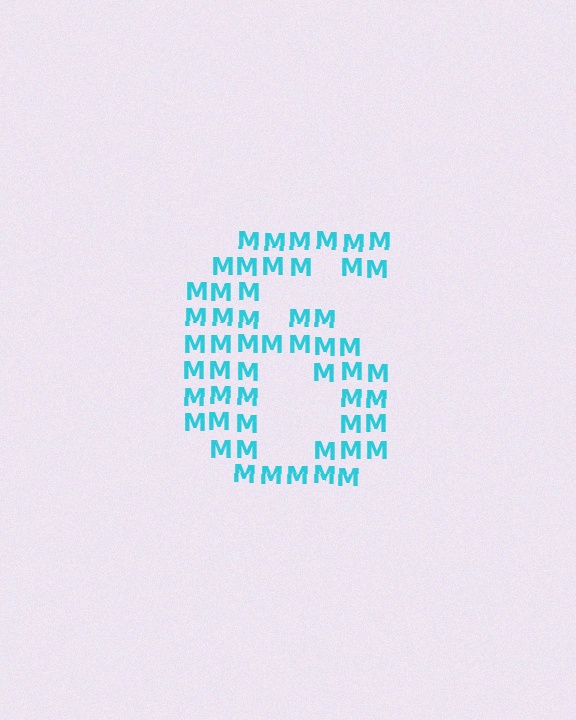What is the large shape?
The large shape is the digit 6.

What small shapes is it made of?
It is made of small letter M's.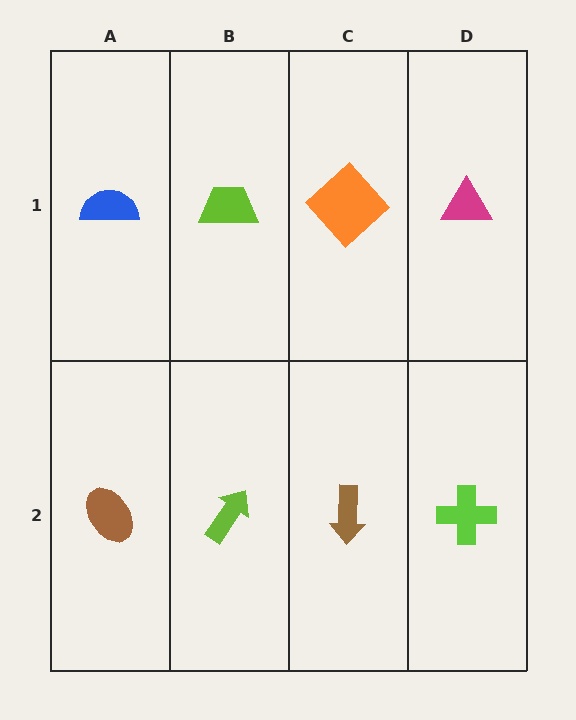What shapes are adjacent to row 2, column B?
A lime trapezoid (row 1, column B), a brown ellipse (row 2, column A), a brown arrow (row 2, column C).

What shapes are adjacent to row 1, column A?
A brown ellipse (row 2, column A), a lime trapezoid (row 1, column B).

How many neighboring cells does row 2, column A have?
2.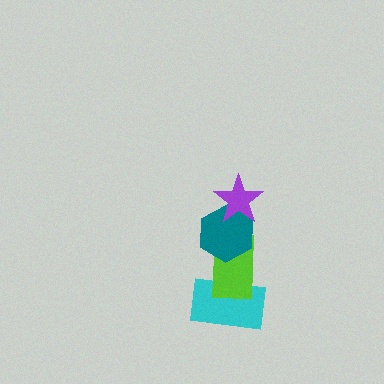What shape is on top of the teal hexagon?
The purple star is on top of the teal hexagon.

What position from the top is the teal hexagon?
The teal hexagon is 2nd from the top.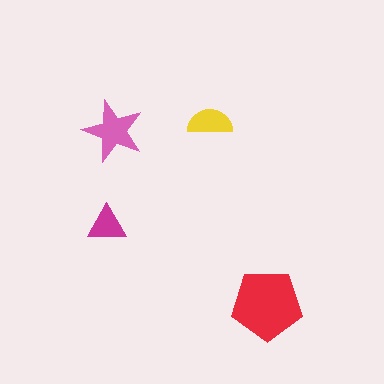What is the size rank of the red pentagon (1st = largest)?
1st.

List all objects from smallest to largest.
The magenta triangle, the yellow semicircle, the pink star, the red pentagon.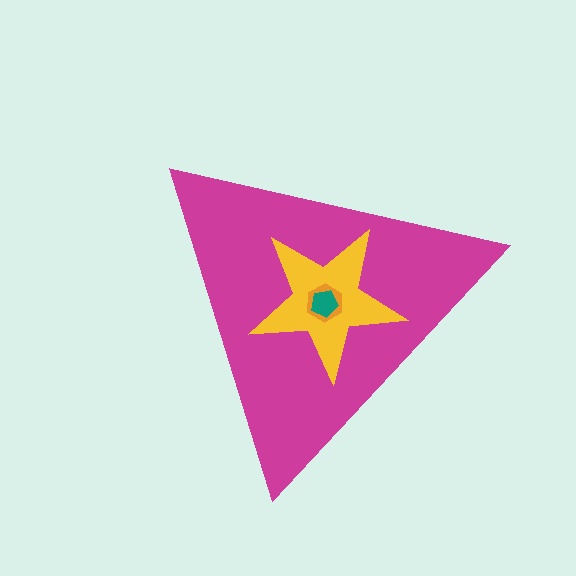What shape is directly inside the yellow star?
The orange hexagon.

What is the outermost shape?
The magenta triangle.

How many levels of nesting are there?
4.